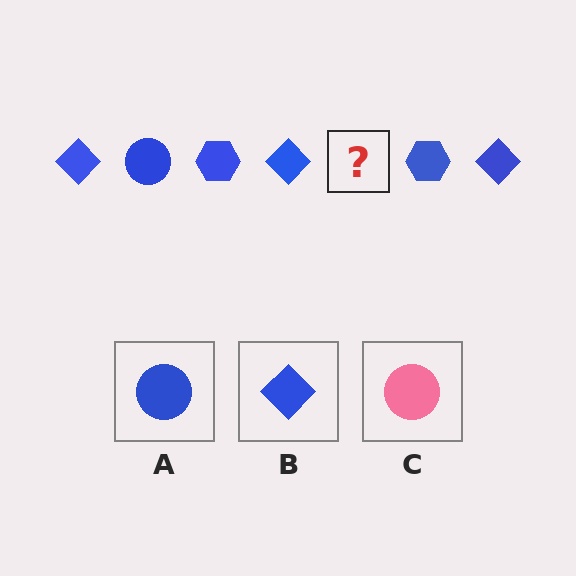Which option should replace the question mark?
Option A.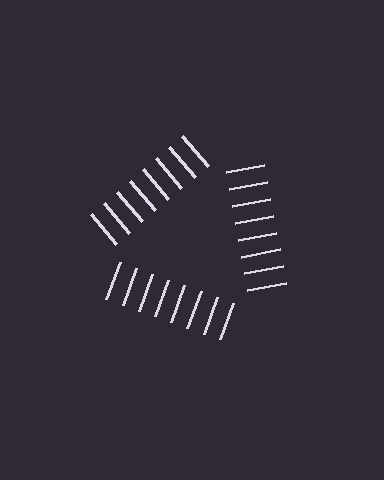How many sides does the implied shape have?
3 sides — the line-ends trace a triangle.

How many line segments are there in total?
24 — 8 along each of the 3 edges.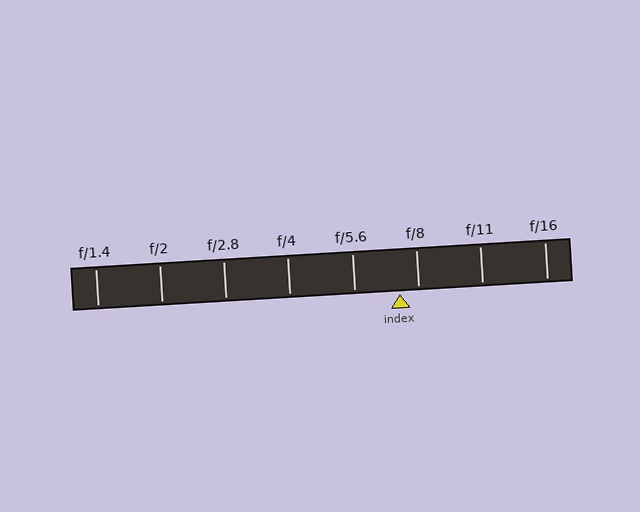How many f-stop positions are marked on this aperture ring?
There are 8 f-stop positions marked.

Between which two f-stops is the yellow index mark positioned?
The index mark is between f/5.6 and f/8.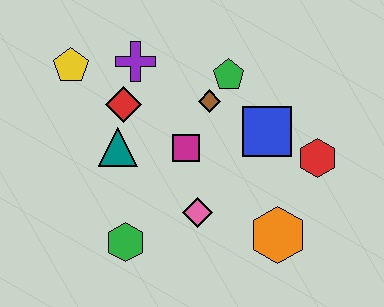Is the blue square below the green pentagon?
Yes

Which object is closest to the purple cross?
The red diamond is closest to the purple cross.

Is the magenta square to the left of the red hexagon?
Yes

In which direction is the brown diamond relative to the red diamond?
The brown diamond is to the right of the red diamond.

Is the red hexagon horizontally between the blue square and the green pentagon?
No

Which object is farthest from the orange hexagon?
The yellow pentagon is farthest from the orange hexagon.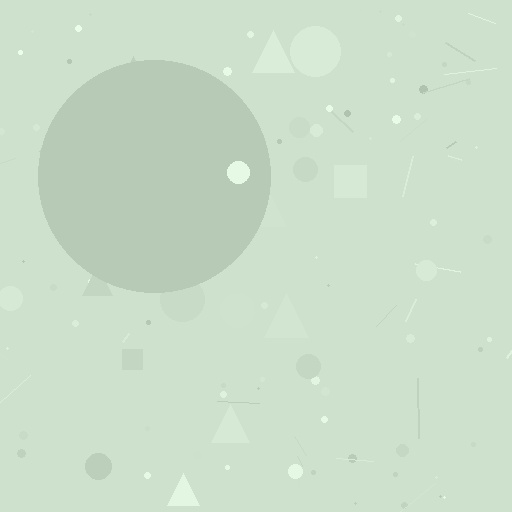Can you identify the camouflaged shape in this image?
The camouflaged shape is a circle.